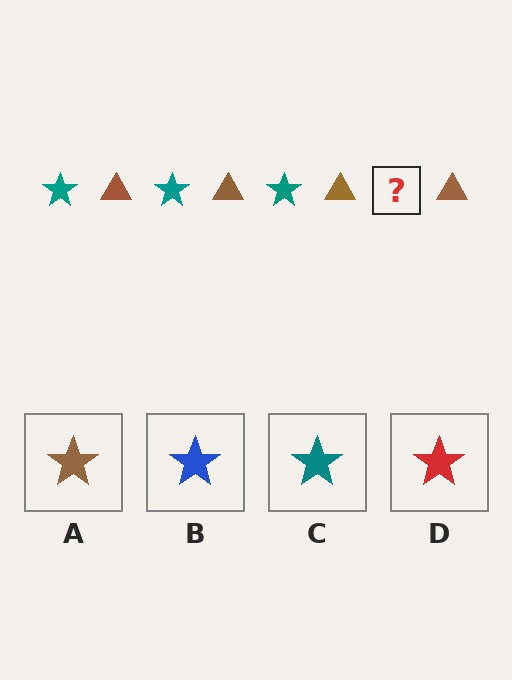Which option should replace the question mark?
Option C.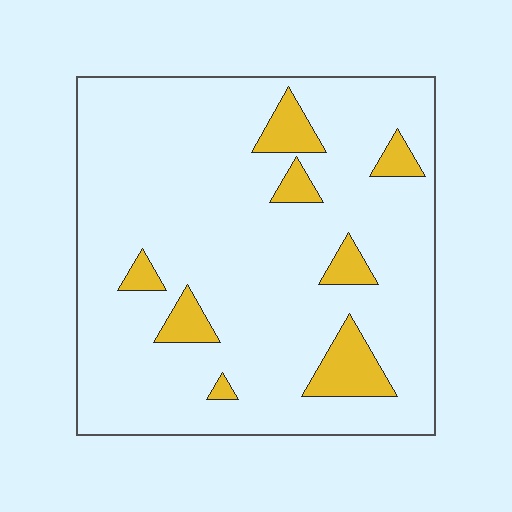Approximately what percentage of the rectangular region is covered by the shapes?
Approximately 10%.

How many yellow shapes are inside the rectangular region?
8.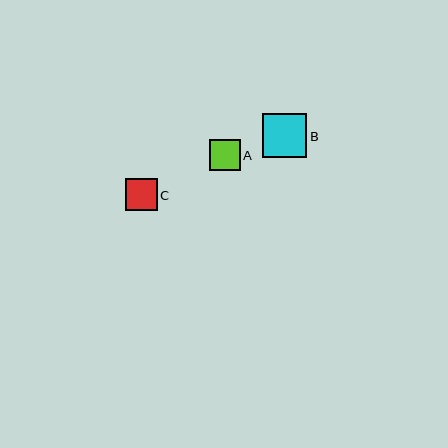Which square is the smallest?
Square A is the smallest with a size of approximately 31 pixels.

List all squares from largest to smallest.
From largest to smallest: B, C, A.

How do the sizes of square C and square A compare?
Square C and square A are approximately the same size.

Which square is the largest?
Square B is the largest with a size of approximately 44 pixels.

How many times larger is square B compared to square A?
Square B is approximately 1.4 times the size of square A.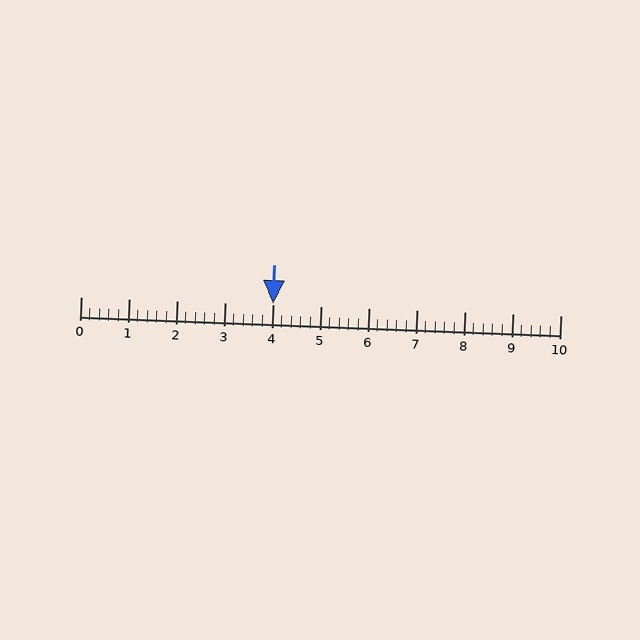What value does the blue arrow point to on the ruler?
The blue arrow points to approximately 4.0.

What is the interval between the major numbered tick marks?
The major tick marks are spaced 1 units apart.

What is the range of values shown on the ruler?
The ruler shows values from 0 to 10.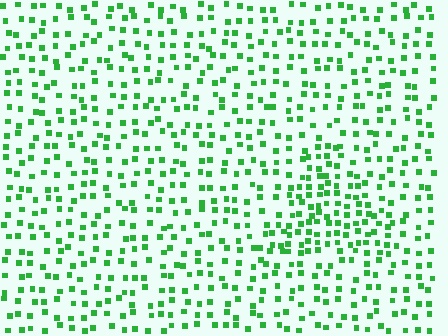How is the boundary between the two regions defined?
The boundary is defined by a change in element density (approximately 1.8x ratio). All elements are the same color, size, and shape.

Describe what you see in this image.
The image contains small green elements arranged at two different densities. A triangle-shaped region is visible where the elements are more densely packed than the surrounding area.